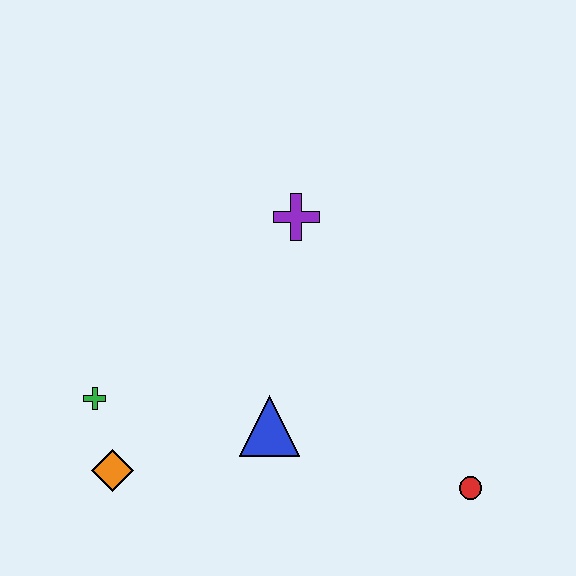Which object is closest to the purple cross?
The blue triangle is closest to the purple cross.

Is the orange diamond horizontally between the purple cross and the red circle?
No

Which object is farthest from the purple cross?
The red circle is farthest from the purple cross.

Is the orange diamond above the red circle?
Yes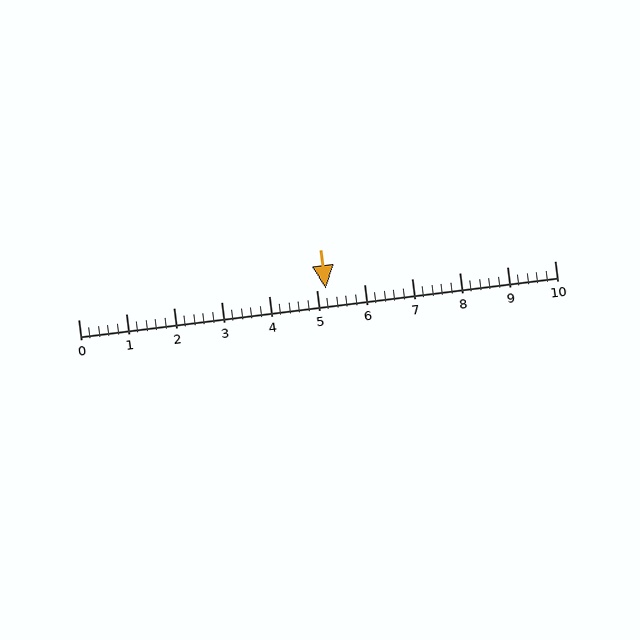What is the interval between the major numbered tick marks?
The major tick marks are spaced 1 units apart.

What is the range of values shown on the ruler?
The ruler shows values from 0 to 10.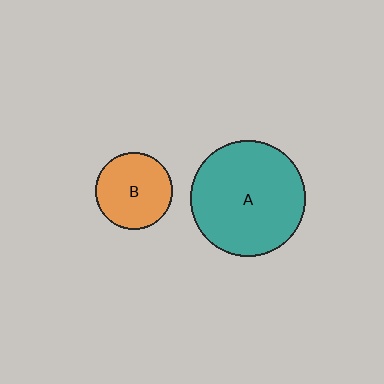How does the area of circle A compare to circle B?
Approximately 2.3 times.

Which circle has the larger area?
Circle A (teal).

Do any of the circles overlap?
No, none of the circles overlap.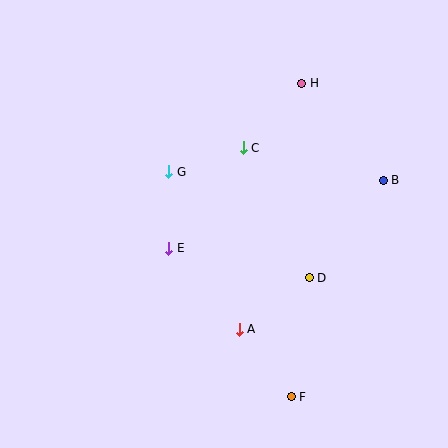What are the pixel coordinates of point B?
Point B is at (383, 180).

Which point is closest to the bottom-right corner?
Point F is closest to the bottom-right corner.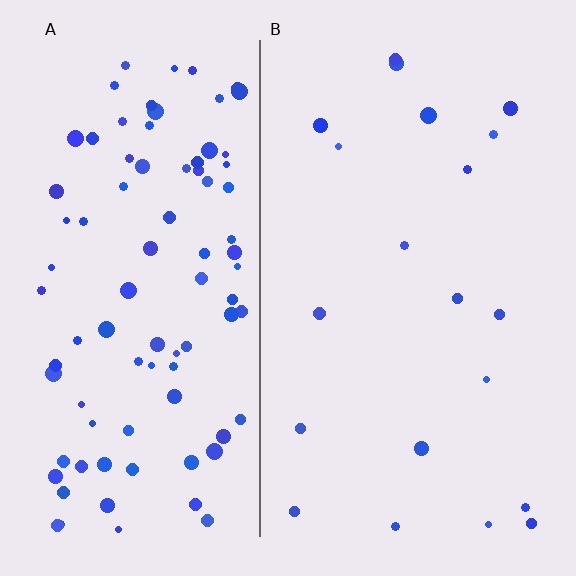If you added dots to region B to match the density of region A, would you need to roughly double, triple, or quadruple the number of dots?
Approximately quadruple.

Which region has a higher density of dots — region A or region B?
A (the left).